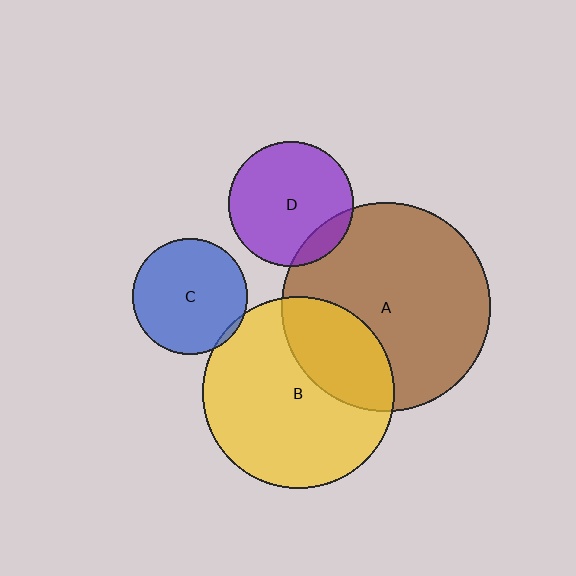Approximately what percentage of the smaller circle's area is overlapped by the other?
Approximately 30%.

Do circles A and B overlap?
Yes.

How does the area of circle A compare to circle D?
Approximately 2.8 times.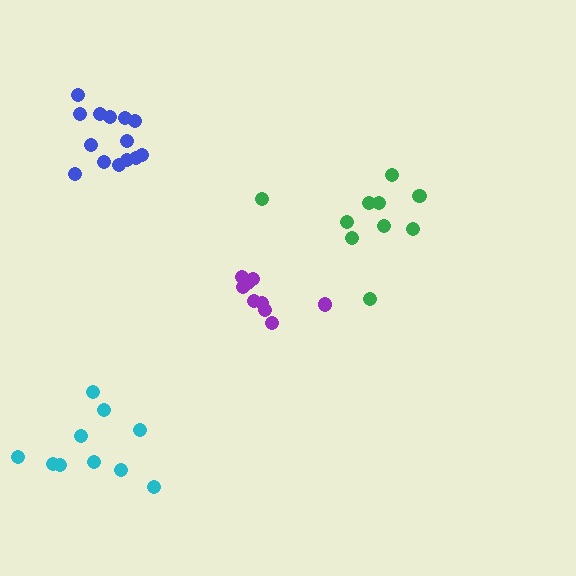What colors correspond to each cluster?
The clusters are colored: purple, green, cyan, blue.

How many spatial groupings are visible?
There are 4 spatial groupings.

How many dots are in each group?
Group 1: 9 dots, Group 2: 10 dots, Group 3: 10 dots, Group 4: 14 dots (43 total).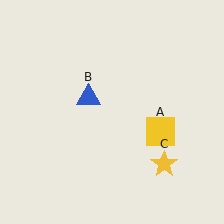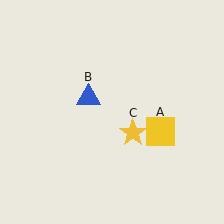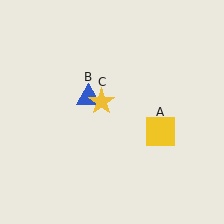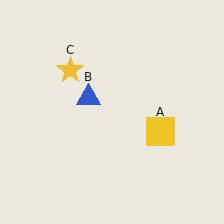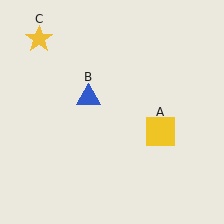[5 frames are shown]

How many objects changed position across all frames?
1 object changed position: yellow star (object C).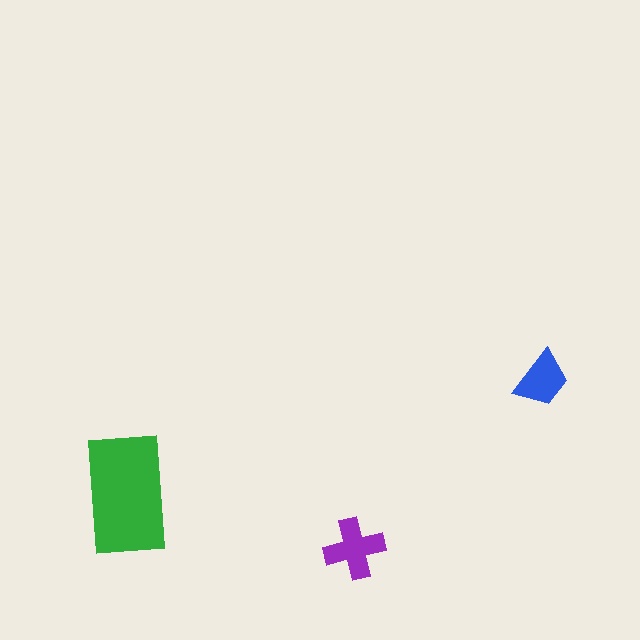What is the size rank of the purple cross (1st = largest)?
2nd.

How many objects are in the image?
There are 3 objects in the image.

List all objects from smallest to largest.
The blue trapezoid, the purple cross, the green rectangle.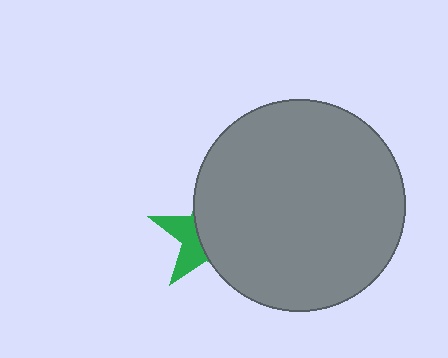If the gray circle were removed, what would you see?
You would see the complete green star.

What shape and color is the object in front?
The object in front is a gray circle.